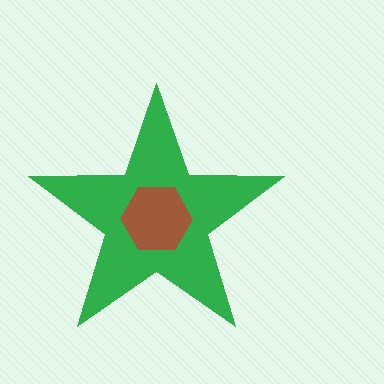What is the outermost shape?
The green star.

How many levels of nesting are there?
2.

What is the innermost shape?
The brown hexagon.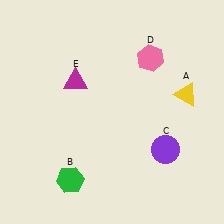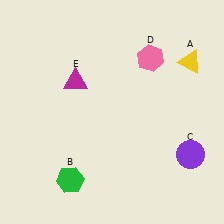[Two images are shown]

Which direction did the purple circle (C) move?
The purple circle (C) moved right.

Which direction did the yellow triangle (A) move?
The yellow triangle (A) moved up.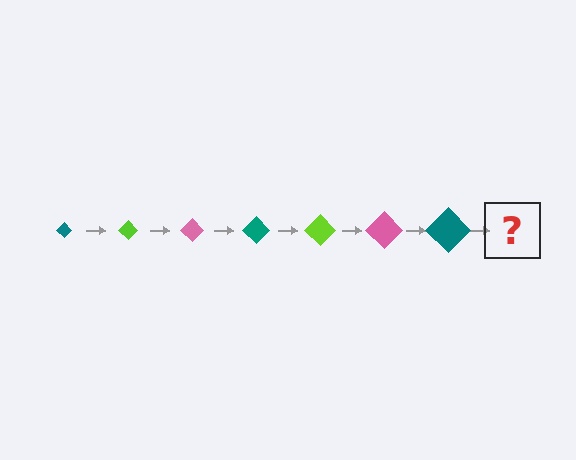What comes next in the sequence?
The next element should be a lime diamond, larger than the previous one.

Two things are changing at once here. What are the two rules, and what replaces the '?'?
The two rules are that the diamond grows larger each step and the color cycles through teal, lime, and pink. The '?' should be a lime diamond, larger than the previous one.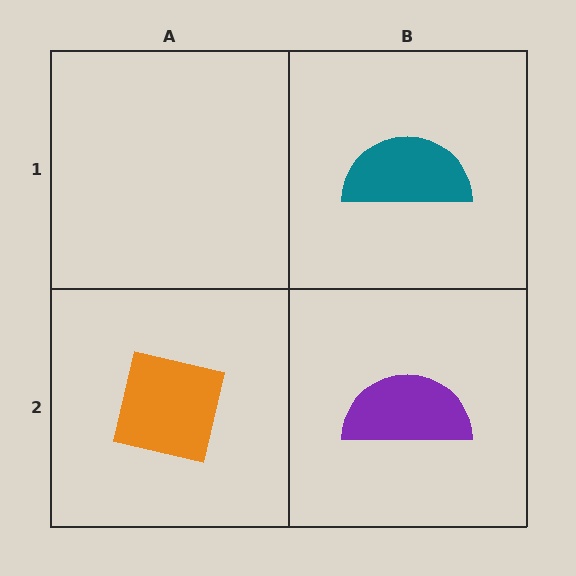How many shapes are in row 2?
2 shapes.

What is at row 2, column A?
An orange square.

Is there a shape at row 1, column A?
No, that cell is empty.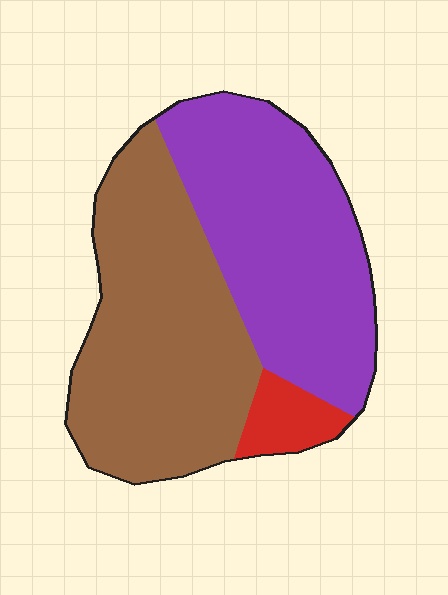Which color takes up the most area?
Brown, at roughly 50%.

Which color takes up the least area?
Red, at roughly 5%.